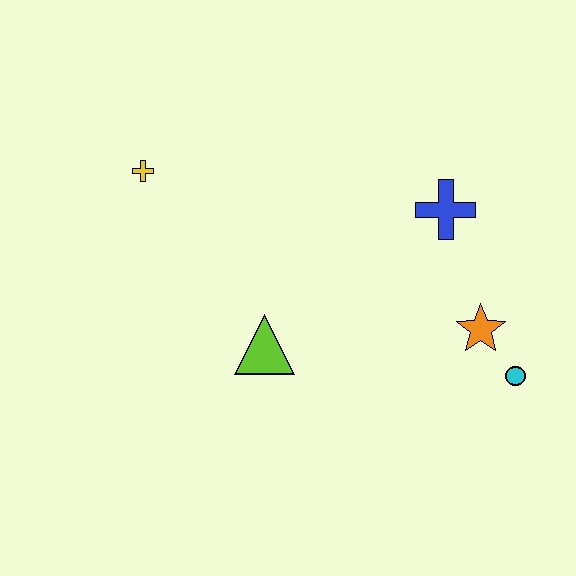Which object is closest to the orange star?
The cyan circle is closest to the orange star.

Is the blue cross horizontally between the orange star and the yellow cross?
Yes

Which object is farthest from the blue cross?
The yellow cross is farthest from the blue cross.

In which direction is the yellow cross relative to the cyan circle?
The yellow cross is to the left of the cyan circle.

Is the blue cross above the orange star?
Yes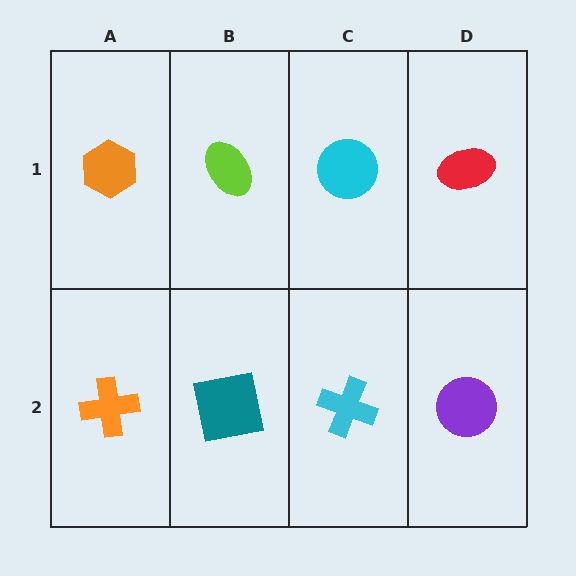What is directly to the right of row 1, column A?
A lime ellipse.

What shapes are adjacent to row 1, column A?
An orange cross (row 2, column A), a lime ellipse (row 1, column B).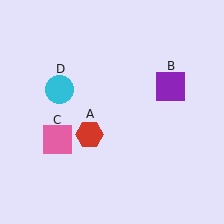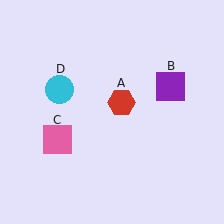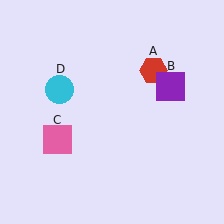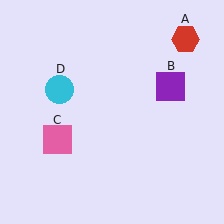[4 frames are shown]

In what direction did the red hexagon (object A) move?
The red hexagon (object A) moved up and to the right.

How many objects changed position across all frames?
1 object changed position: red hexagon (object A).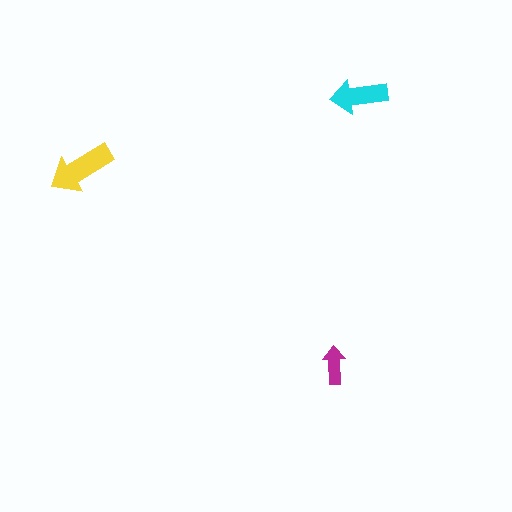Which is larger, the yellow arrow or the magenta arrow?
The yellow one.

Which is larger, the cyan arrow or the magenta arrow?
The cyan one.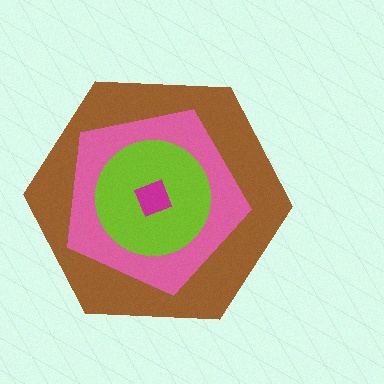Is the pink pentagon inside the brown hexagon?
Yes.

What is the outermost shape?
The brown hexagon.